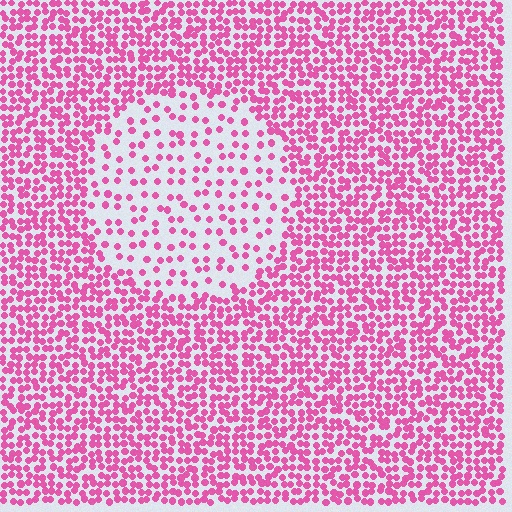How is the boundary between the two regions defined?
The boundary is defined by a change in element density (approximately 2.5x ratio). All elements are the same color, size, and shape.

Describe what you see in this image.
The image contains small pink elements arranged at two different densities. A circle-shaped region is visible where the elements are less densely packed than the surrounding area.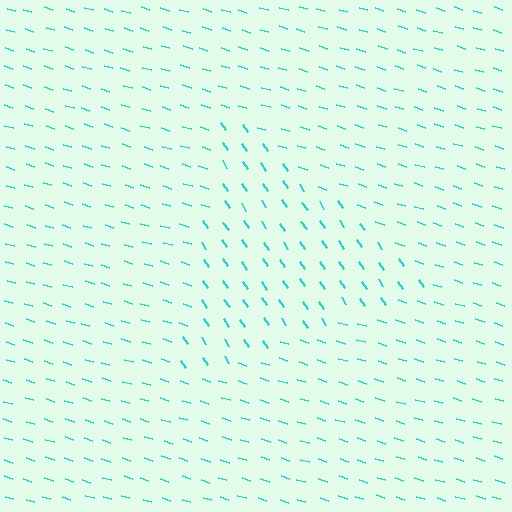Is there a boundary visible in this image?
Yes, there is a texture boundary formed by a change in line orientation.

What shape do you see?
I see a triangle.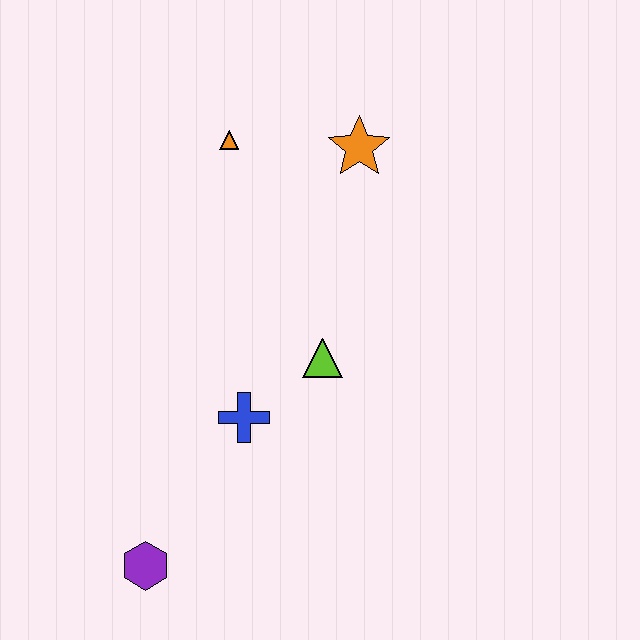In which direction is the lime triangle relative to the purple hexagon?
The lime triangle is above the purple hexagon.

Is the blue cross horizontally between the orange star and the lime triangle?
No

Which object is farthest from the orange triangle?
The purple hexagon is farthest from the orange triangle.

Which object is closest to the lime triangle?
The blue cross is closest to the lime triangle.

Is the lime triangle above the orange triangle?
No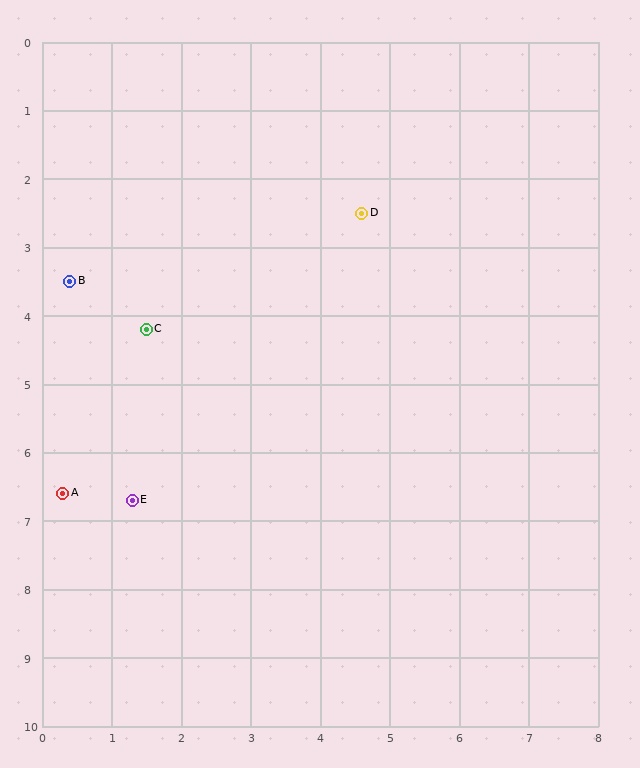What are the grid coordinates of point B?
Point B is at approximately (0.4, 3.5).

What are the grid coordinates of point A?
Point A is at approximately (0.3, 6.6).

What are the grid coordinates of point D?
Point D is at approximately (4.6, 2.5).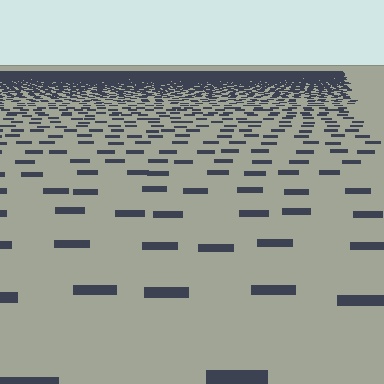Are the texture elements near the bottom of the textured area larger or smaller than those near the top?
Larger. Near the bottom, elements are closer to the viewer and appear at a bigger on-screen size.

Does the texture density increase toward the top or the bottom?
Density increases toward the top.